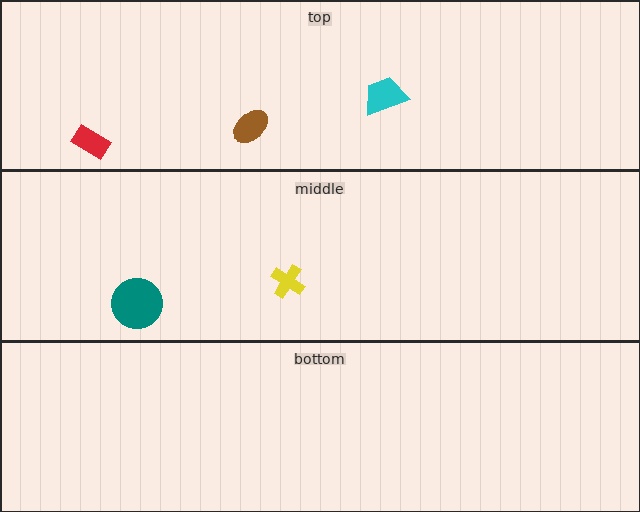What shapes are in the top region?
The brown ellipse, the red rectangle, the cyan trapezoid.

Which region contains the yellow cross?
The middle region.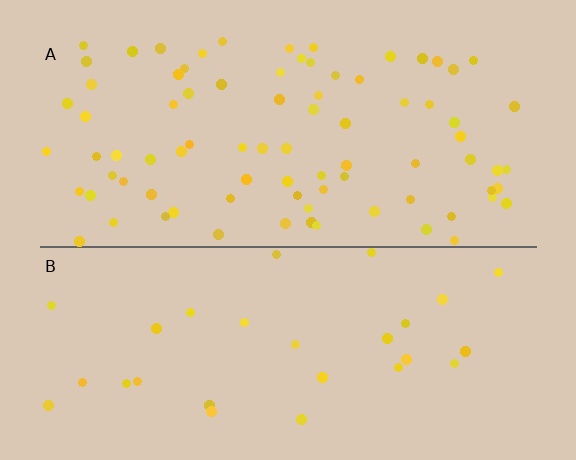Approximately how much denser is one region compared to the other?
Approximately 2.9× — region A over region B.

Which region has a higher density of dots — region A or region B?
A (the top).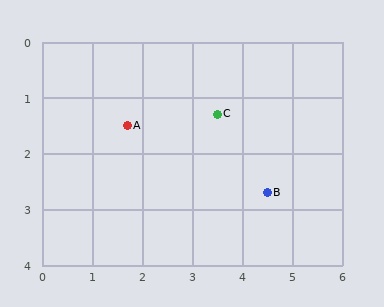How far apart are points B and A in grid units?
Points B and A are about 3.0 grid units apart.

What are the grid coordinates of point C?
Point C is at approximately (3.5, 1.3).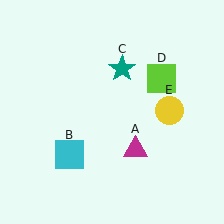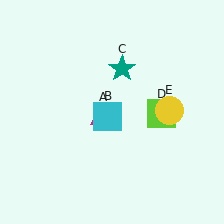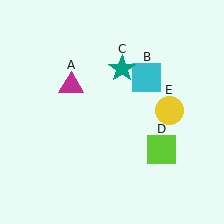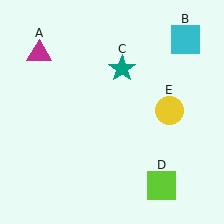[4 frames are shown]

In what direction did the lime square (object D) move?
The lime square (object D) moved down.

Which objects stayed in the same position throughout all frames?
Teal star (object C) and yellow circle (object E) remained stationary.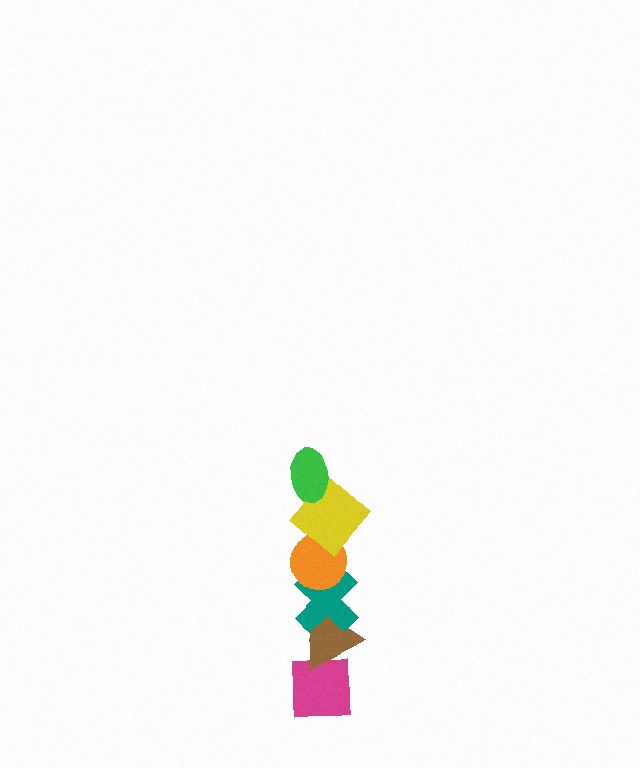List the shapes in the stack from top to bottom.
From top to bottom: the green ellipse, the yellow diamond, the orange circle, the teal cross, the brown triangle, the magenta square.